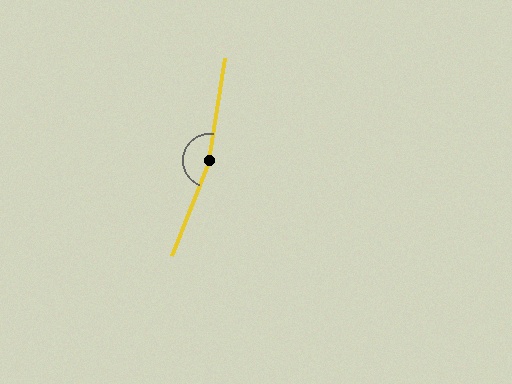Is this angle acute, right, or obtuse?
It is obtuse.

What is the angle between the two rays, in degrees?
Approximately 167 degrees.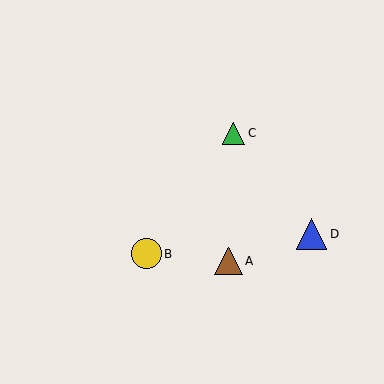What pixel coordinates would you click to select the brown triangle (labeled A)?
Click at (228, 261) to select the brown triangle A.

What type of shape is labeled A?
Shape A is a brown triangle.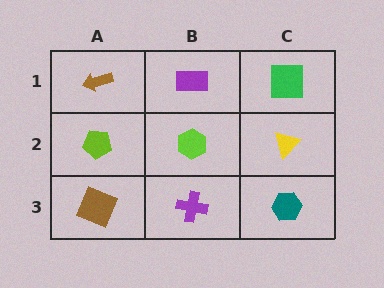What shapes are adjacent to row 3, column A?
A lime pentagon (row 2, column A), a purple cross (row 3, column B).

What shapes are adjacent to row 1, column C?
A yellow triangle (row 2, column C), a purple rectangle (row 1, column B).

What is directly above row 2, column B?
A purple rectangle.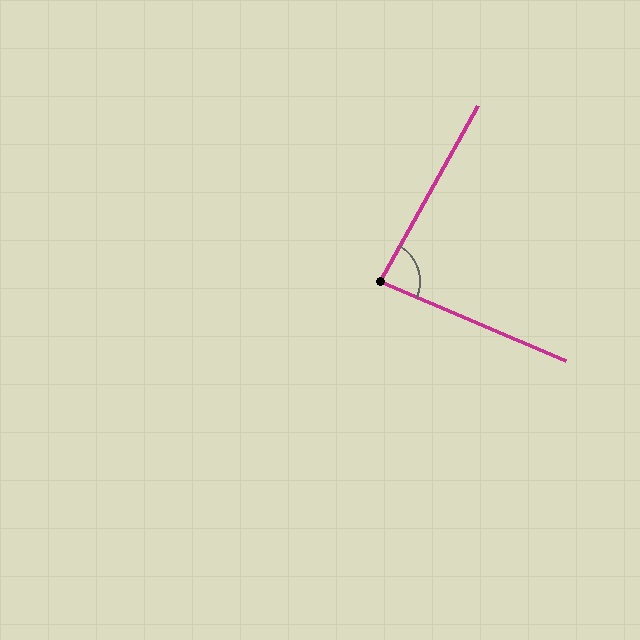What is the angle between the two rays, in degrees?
Approximately 84 degrees.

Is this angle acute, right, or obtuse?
It is acute.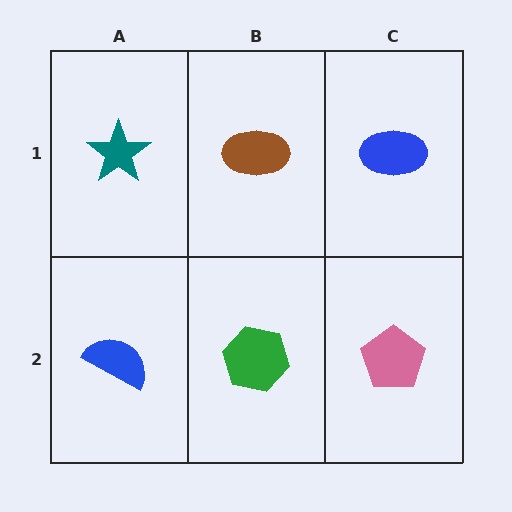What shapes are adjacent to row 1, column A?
A blue semicircle (row 2, column A), a brown ellipse (row 1, column B).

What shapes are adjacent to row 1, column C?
A pink pentagon (row 2, column C), a brown ellipse (row 1, column B).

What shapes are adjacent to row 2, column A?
A teal star (row 1, column A), a green hexagon (row 2, column B).